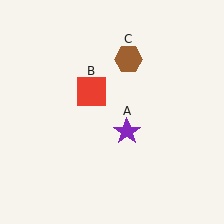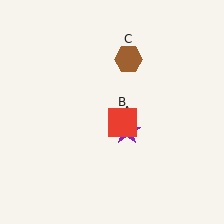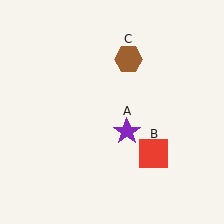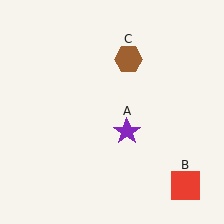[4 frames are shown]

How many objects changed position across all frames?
1 object changed position: red square (object B).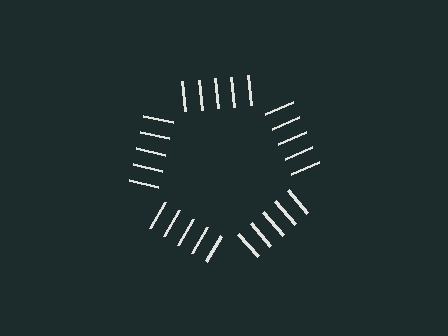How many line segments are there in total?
25 — 5 along each of the 5 edges.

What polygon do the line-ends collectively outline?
An illusory pentagon — the line segments terminate on its edges but no continuous stroke is drawn.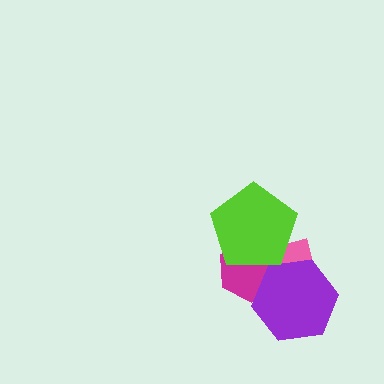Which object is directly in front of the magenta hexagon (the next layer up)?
The purple hexagon is directly in front of the magenta hexagon.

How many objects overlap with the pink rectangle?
3 objects overlap with the pink rectangle.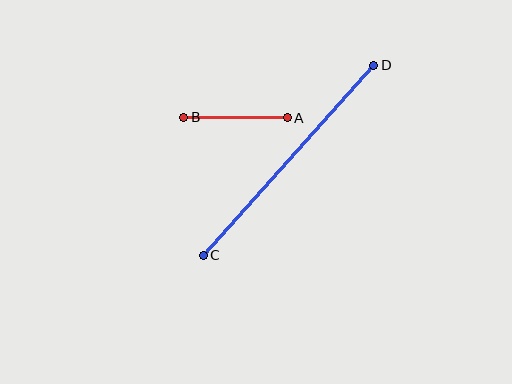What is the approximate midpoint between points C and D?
The midpoint is at approximately (288, 160) pixels.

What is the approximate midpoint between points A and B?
The midpoint is at approximately (236, 118) pixels.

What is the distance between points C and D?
The distance is approximately 255 pixels.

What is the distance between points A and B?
The distance is approximately 104 pixels.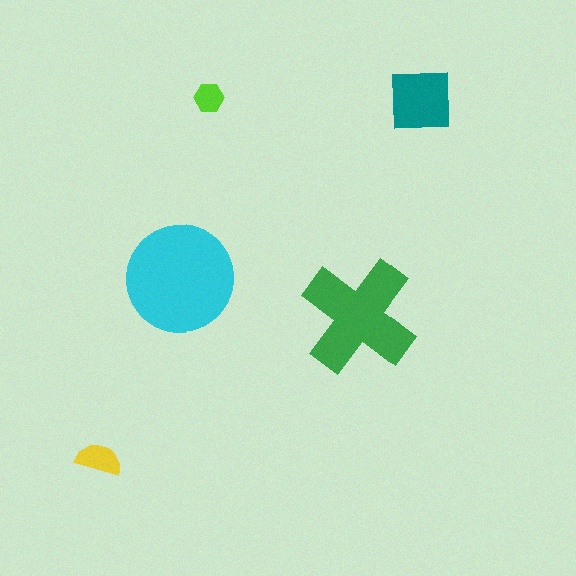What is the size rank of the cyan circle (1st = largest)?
1st.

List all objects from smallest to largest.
The lime hexagon, the yellow semicircle, the teal square, the green cross, the cyan circle.